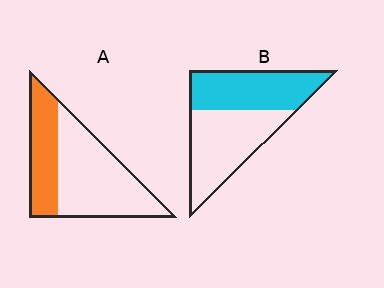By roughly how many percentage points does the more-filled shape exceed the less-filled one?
By roughly 10 percentage points (B over A).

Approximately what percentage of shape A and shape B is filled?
A is approximately 35% and B is approximately 45%.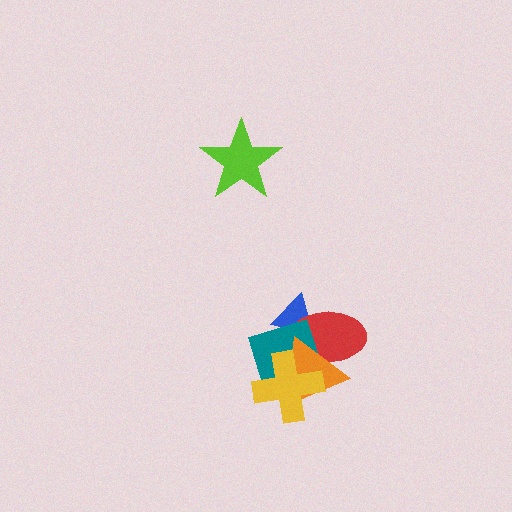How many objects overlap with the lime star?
0 objects overlap with the lime star.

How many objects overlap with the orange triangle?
4 objects overlap with the orange triangle.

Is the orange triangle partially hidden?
Yes, it is partially covered by another shape.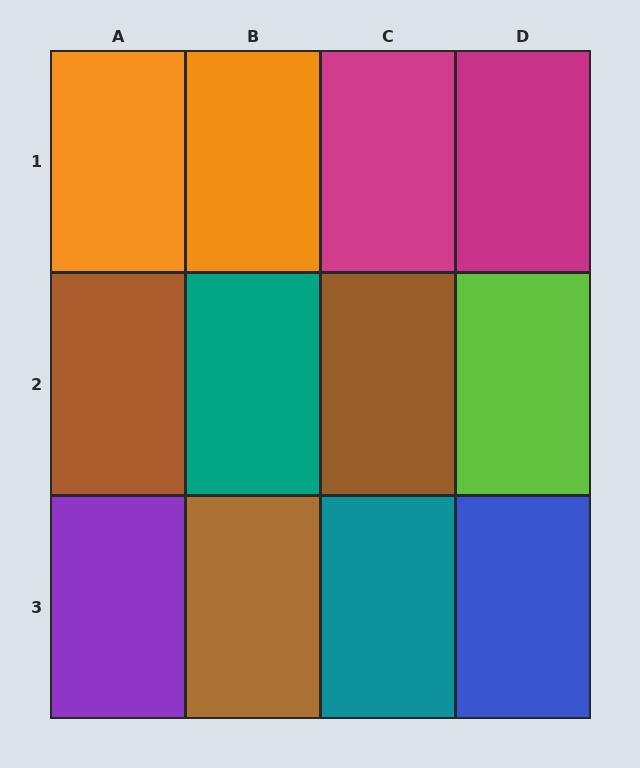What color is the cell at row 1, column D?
Magenta.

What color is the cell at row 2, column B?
Teal.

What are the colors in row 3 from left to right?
Purple, brown, teal, blue.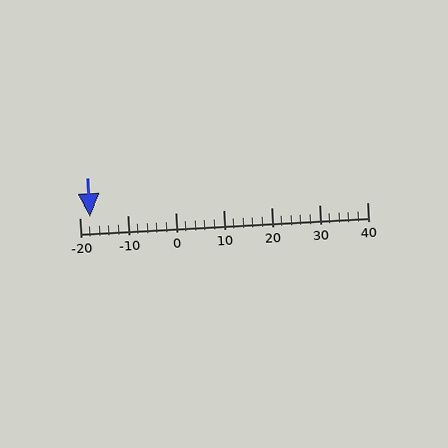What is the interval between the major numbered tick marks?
The major tick marks are spaced 10 units apart.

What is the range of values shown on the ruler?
The ruler shows values from -20 to 40.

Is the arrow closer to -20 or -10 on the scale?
The arrow is closer to -20.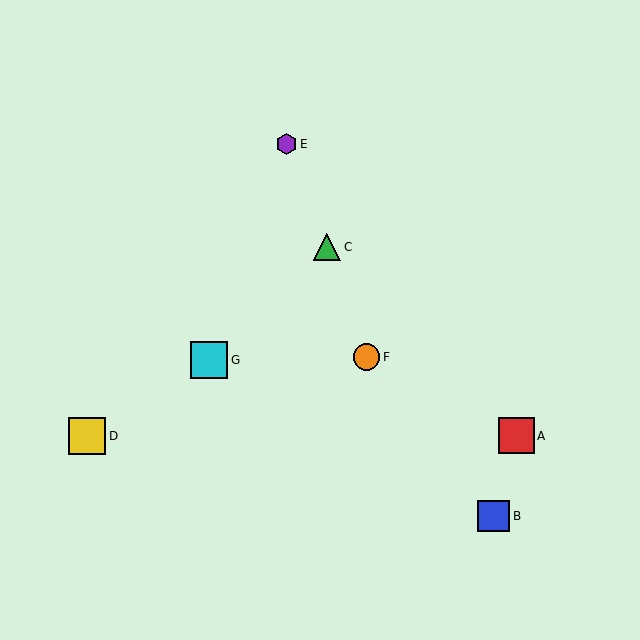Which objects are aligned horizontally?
Objects A, D are aligned horizontally.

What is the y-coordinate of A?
Object A is at y≈436.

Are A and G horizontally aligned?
No, A is at y≈436 and G is at y≈360.